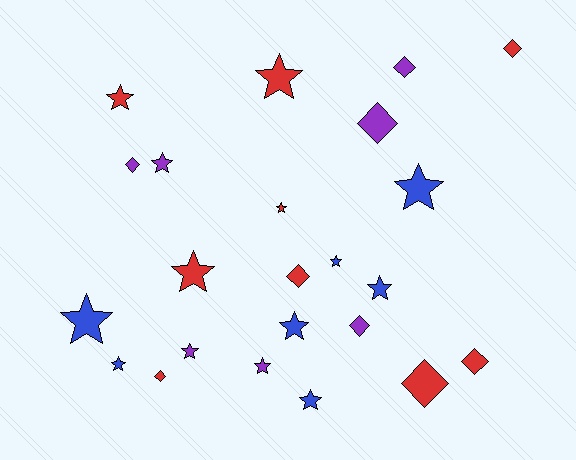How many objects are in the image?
There are 23 objects.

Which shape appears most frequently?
Star, with 14 objects.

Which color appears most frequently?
Red, with 9 objects.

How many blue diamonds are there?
There are no blue diamonds.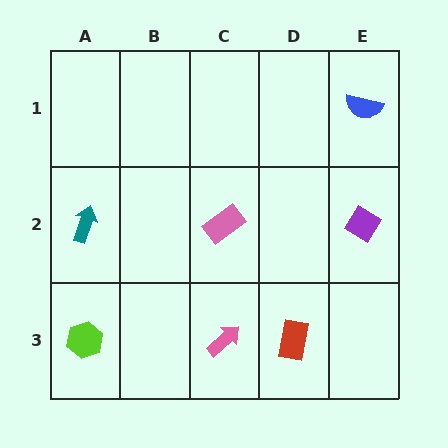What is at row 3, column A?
A lime hexagon.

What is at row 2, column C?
A pink rectangle.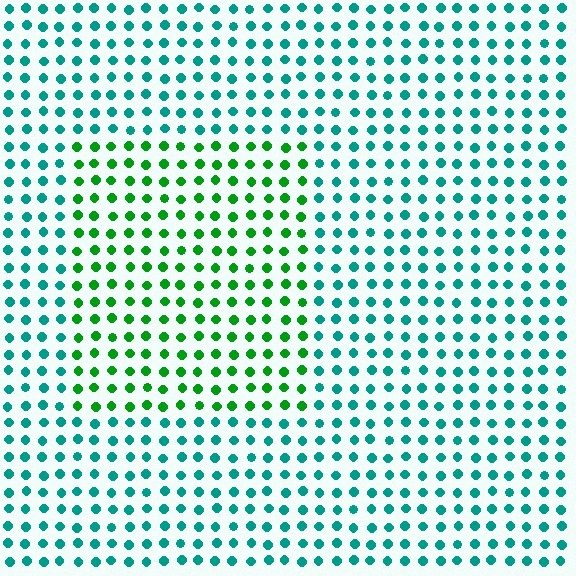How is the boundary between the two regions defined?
The boundary is defined purely by a slight shift in hue (about 45 degrees). Spacing, size, and orientation are identical on both sides.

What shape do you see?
I see a rectangle.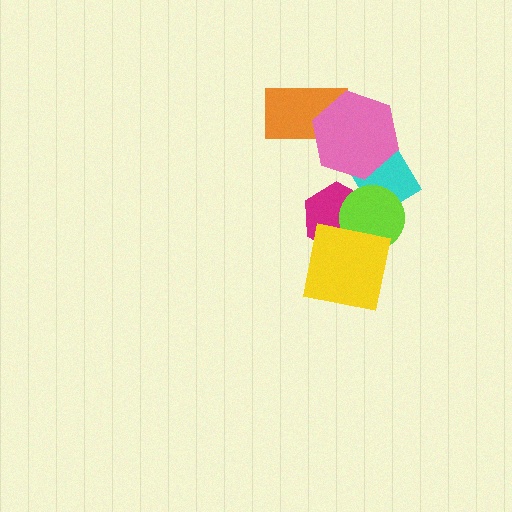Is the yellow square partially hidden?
No, no other shape covers it.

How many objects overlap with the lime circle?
3 objects overlap with the lime circle.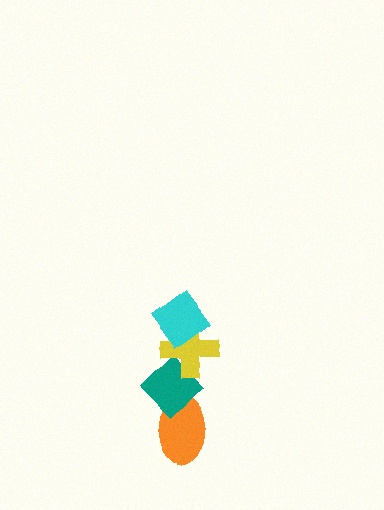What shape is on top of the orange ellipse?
The teal diamond is on top of the orange ellipse.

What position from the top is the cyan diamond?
The cyan diamond is 1st from the top.